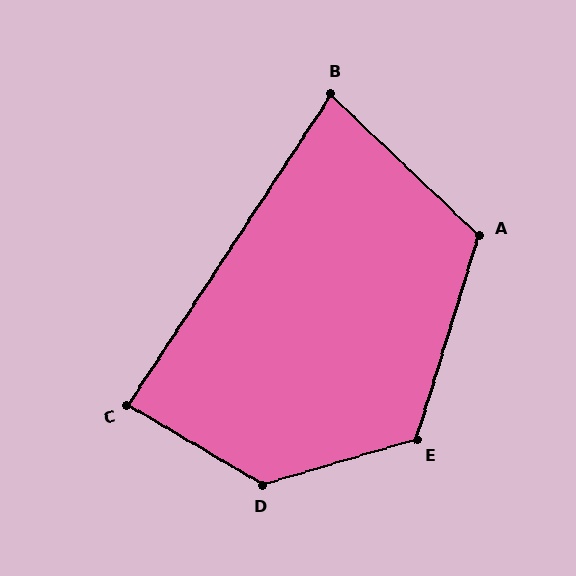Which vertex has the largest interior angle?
D, at approximately 133 degrees.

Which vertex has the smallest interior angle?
B, at approximately 80 degrees.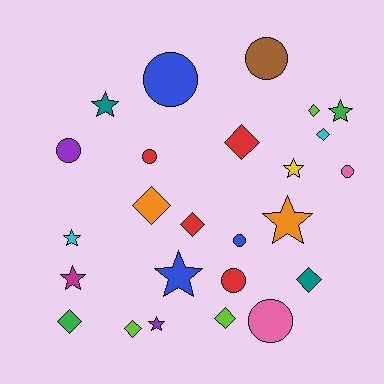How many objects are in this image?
There are 25 objects.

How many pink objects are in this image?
There are 2 pink objects.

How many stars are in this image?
There are 8 stars.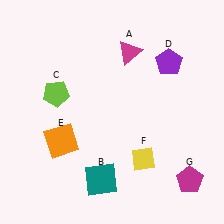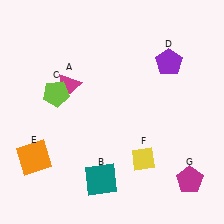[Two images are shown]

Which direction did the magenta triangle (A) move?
The magenta triangle (A) moved left.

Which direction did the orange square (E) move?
The orange square (E) moved left.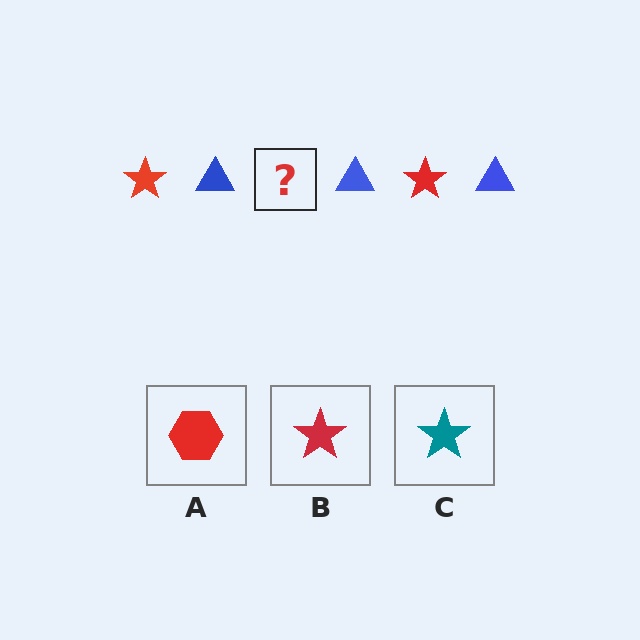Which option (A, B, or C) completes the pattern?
B.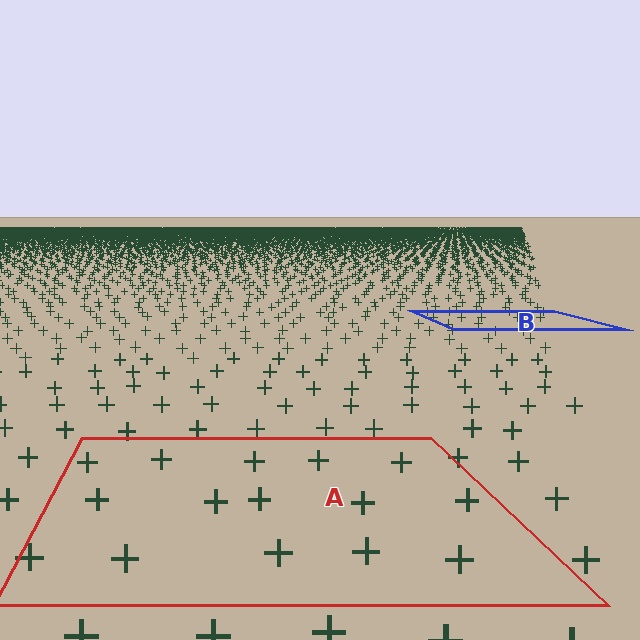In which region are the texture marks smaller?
The texture marks are smaller in region B, because it is farther away.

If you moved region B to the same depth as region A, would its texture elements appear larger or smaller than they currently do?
They would appear larger. At a closer depth, the same texture elements are projected at a bigger on-screen size.